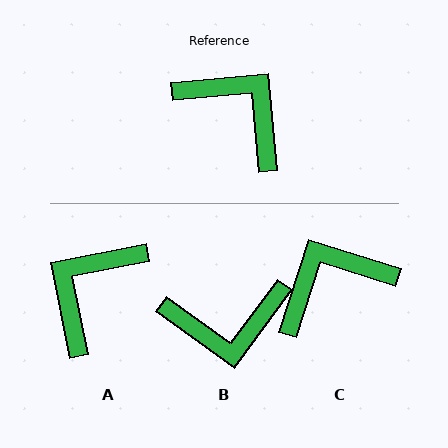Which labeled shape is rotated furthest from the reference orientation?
B, about 131 degrees away.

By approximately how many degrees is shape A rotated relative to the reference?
Approximately 96 degrees counter-clockwise.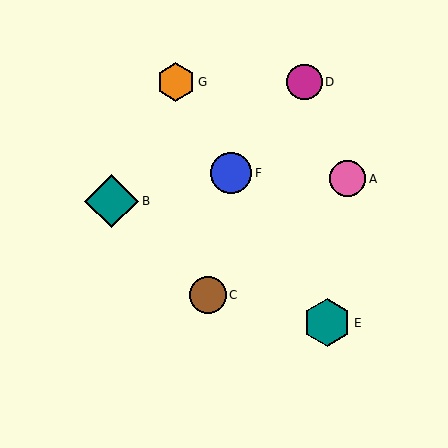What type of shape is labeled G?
Shape G is an orange hexagon.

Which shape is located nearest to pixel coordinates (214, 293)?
The brown circle (labeled C) at (208, 295) is nearest to that location.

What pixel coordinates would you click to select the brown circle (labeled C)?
Click at (208, 295) to select the brown circle C.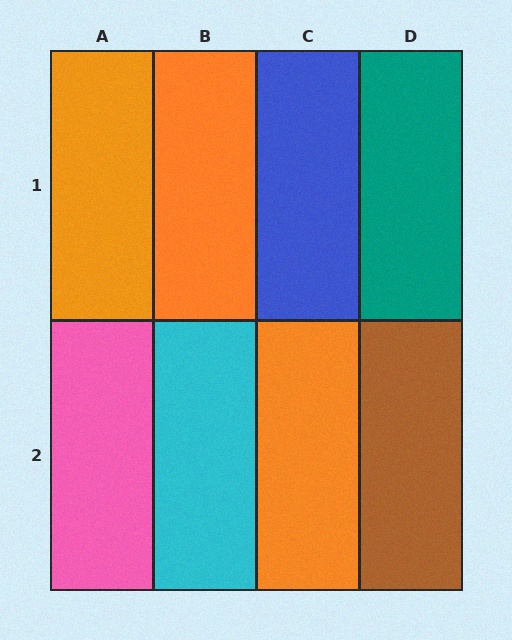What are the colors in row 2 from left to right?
Pink, cyan, orange, brown.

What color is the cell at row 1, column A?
Orange.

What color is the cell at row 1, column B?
Orange.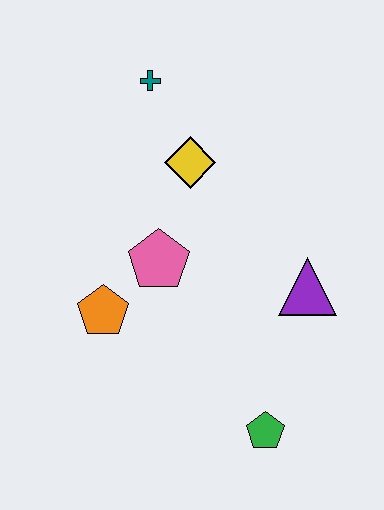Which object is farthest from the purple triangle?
The teal cross is farthest from the purple triangle.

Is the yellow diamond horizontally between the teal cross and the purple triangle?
Yes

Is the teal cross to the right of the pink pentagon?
No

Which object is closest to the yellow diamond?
The teal cross is closest to the yellow diamond.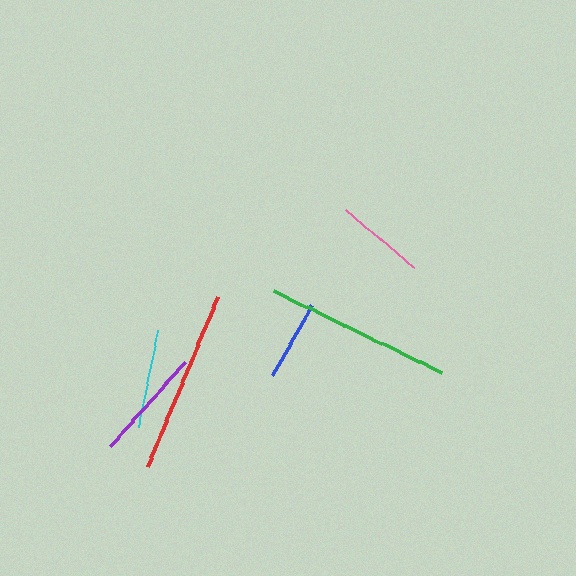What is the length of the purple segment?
The purple segment is approximately 113 pixels long.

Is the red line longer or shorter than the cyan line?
The red line is longer than the cyan line.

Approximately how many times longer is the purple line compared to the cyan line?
The purple line is approximately 1.2 times the length of the cyan line.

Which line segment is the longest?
The green line is the longest at approximately 186 pixels.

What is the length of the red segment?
The red segment is approximately 185 pixels long.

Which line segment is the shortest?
The blue line is the shortest at approximately 80 pixels.